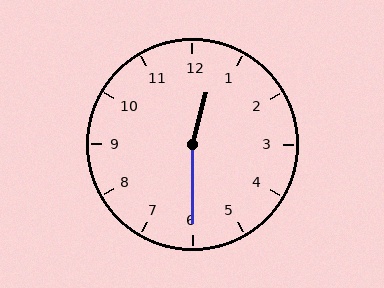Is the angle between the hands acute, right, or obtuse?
It is obtuse.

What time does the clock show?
12:30.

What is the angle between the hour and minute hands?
Approximately 165 degrees.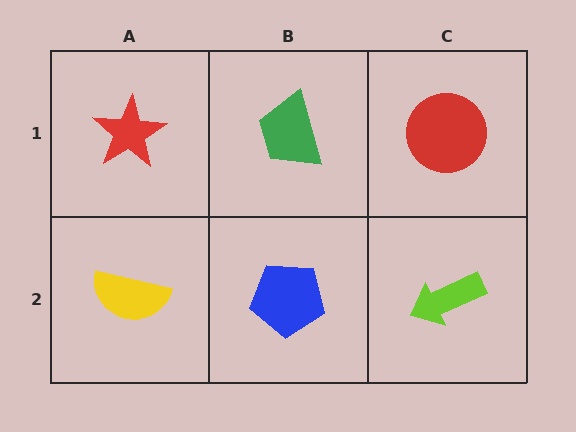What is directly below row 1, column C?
A lime arrow.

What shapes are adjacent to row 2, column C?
A red circle (row 1, column C), a blue pentagon (row 2, column B).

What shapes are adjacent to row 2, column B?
A green trapezoid (row 1, column B), a yellow semicircle (row 2, column A), a lime arrow (row 2, column C).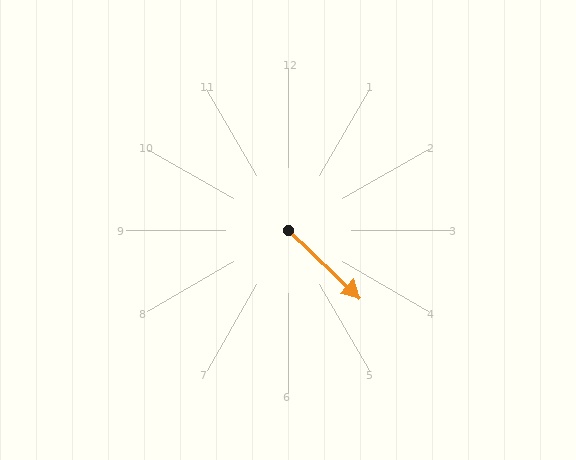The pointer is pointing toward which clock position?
Roughly 4 o'clock.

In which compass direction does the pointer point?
Southeast.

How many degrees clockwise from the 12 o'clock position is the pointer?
Approximately 134 degrees.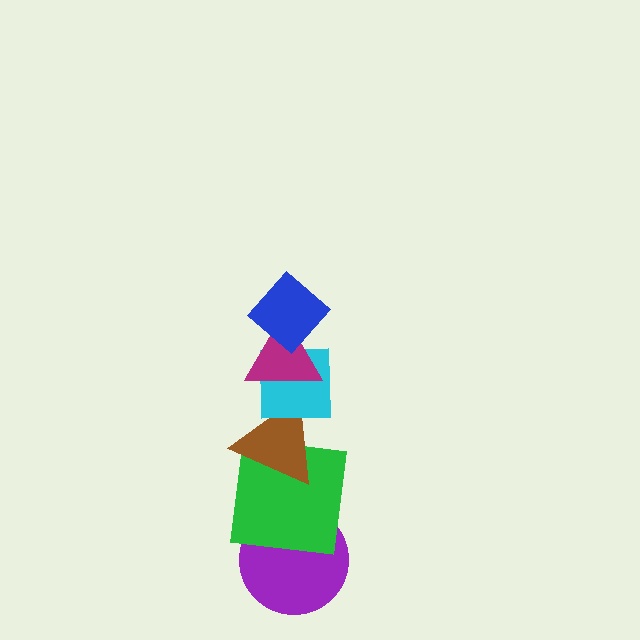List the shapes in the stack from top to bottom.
From top to bottom: the blue diamond, the magenta triangle, the cyan square, the brown triangle, the green square, the purple circle.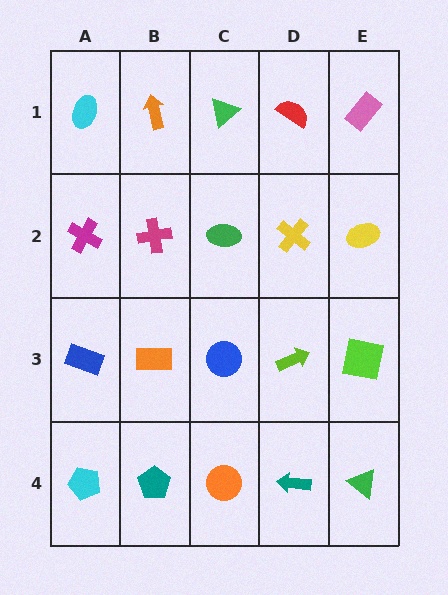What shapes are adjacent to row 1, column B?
A magenta cross (row 2, column B), a cyan ellipse (row 1, column A), a green triangle (row 1, column C).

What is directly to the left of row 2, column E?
A yellow cross.